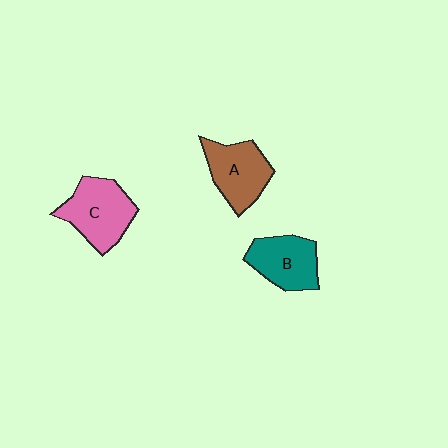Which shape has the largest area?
Shape C (pink).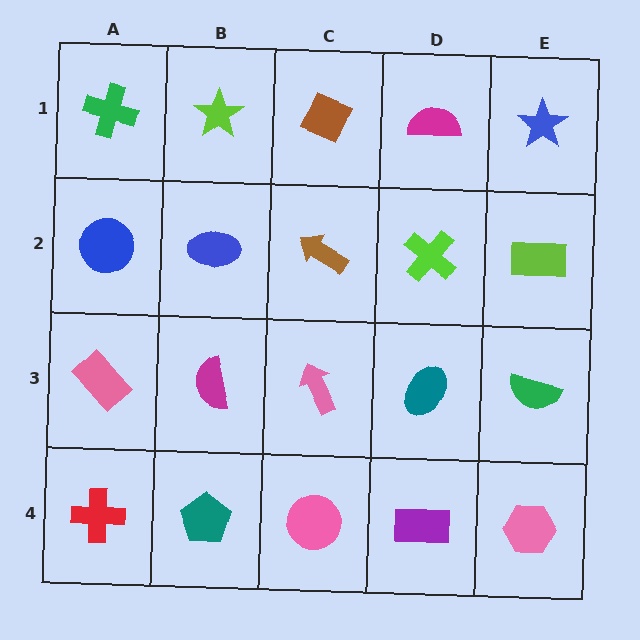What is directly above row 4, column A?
A pink rectangle.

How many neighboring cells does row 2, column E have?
3.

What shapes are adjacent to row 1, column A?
A blue circle (row 2, column A), a lime star (row 1, column B).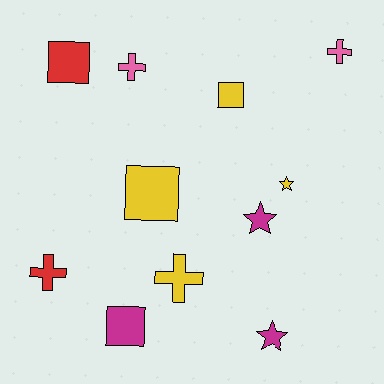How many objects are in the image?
There are 11 objects.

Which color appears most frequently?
Yellow, with 4 objects.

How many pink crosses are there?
There are 2 pink crosses.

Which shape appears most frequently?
Square, with 4 objects.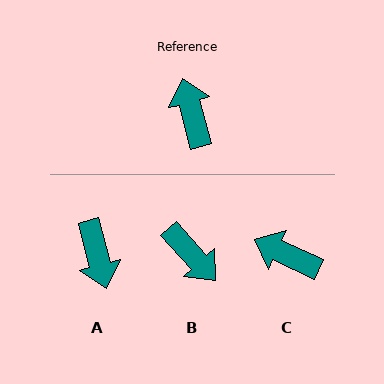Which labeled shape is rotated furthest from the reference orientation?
A, about 180 degrees away.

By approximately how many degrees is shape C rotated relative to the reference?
Approximately 50 degrees counter-clockwise.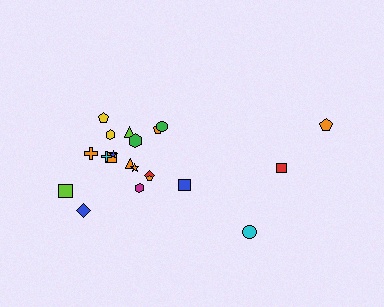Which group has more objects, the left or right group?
The left group.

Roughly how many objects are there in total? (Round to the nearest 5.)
Roughly 20 objects in total.